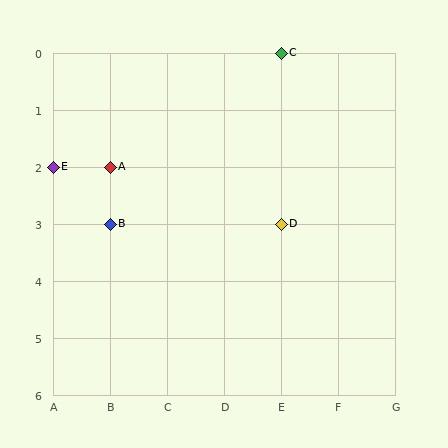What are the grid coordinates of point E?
Point E is at grid coordinates (A, 2).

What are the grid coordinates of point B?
Point B is at grid coordinates (B, 3).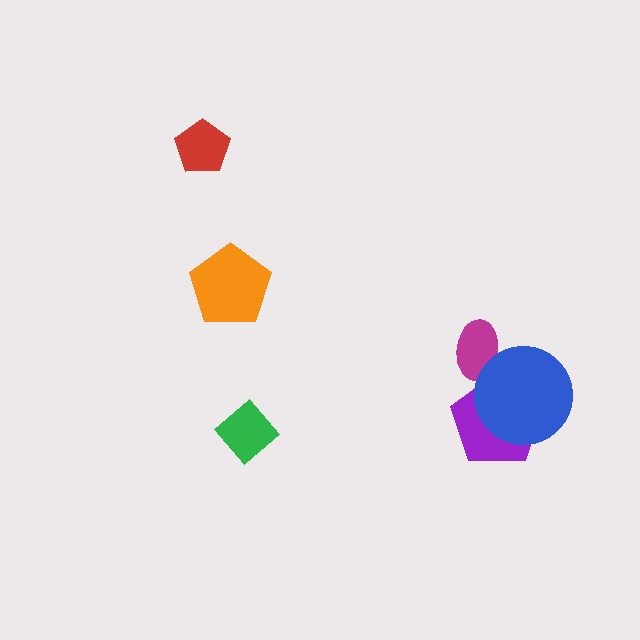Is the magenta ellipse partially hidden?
Yes, it is partially covered by another shape.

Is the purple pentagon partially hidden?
Yes, it is partially covered by another shape.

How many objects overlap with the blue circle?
2 objects overlap with the blue circle.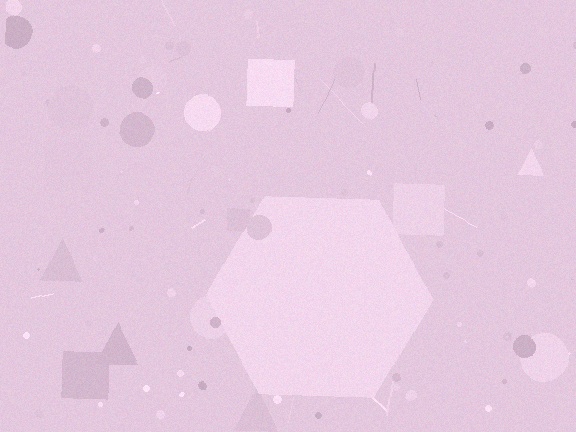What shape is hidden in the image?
A hexagon is hidden in the image.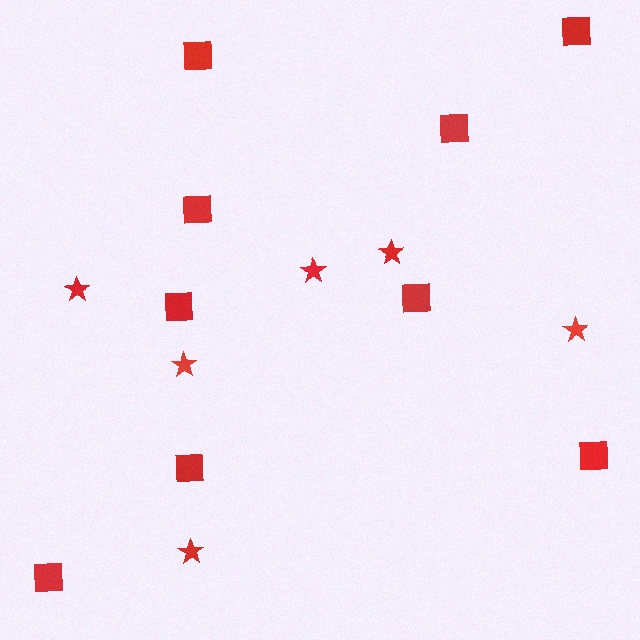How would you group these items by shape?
There are 2 groups: one group of squares (9) and one group of stars (6).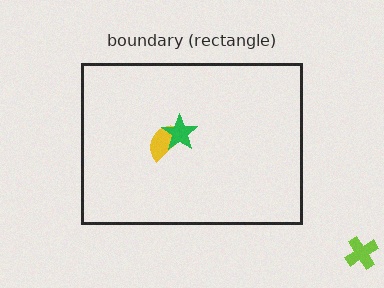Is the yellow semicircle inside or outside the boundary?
Inside.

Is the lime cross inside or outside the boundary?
Outside.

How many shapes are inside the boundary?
2 inside, 1 outside.